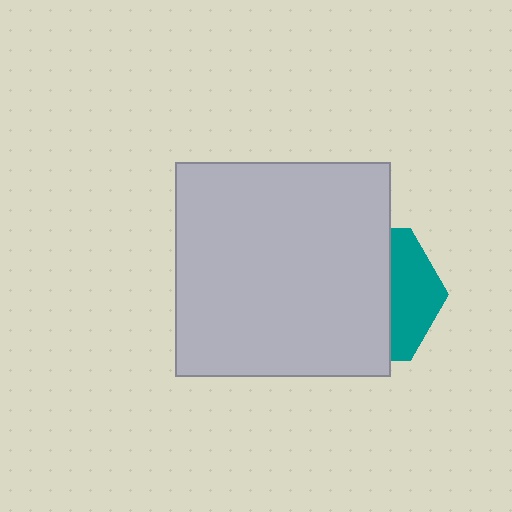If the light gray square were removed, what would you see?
You would see the complete teal hexagon.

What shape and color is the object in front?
The object in front is a light gray square.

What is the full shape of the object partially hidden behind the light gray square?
The partially hidden object is a teal hexagon.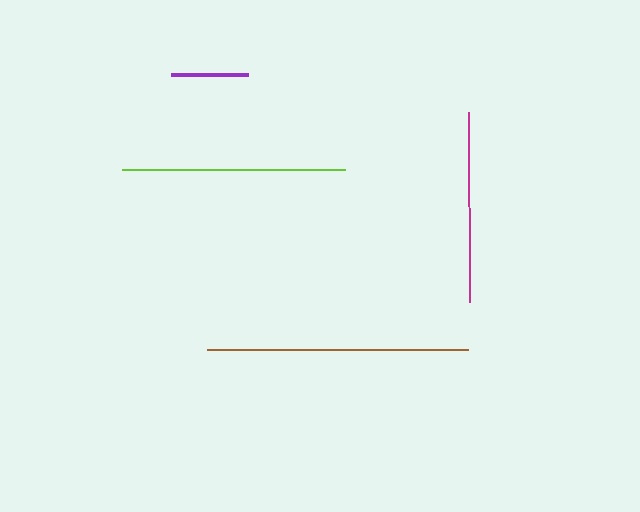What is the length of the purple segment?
The purple segment is approximately 77 pixels long.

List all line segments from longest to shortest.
From longest to shortest: brown, lime, magenta, purple.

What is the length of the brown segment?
The brown segment is approximately 262 pixels long.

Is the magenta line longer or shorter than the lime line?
The lime line is longer than the magenta line.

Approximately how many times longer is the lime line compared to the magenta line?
The lime line is approximately 1.2 times the length of the magenta line.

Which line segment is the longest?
The brown line is the longest at approximately 262 pixels.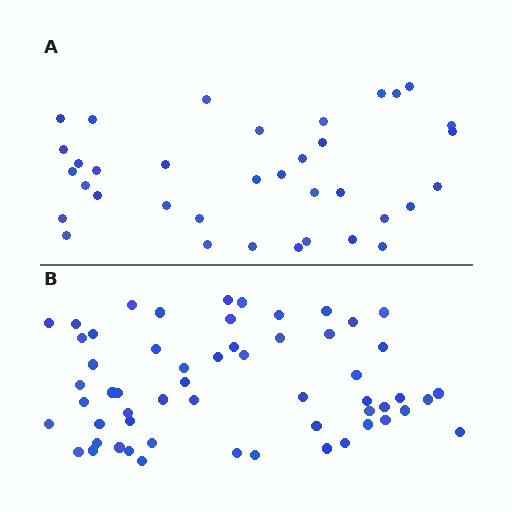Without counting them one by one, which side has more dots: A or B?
Region B (the bottom region) has more dots.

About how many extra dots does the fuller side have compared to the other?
Region B has approximately 20 more dots than region A.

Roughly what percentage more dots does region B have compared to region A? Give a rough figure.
About 60% more.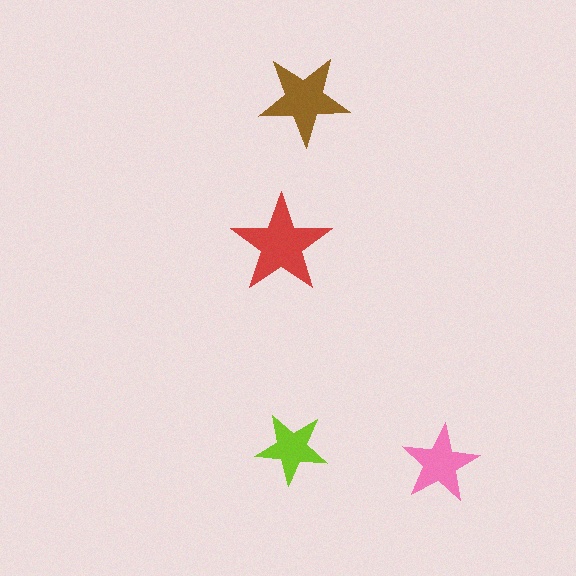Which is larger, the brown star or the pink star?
The brown one.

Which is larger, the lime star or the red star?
The red one.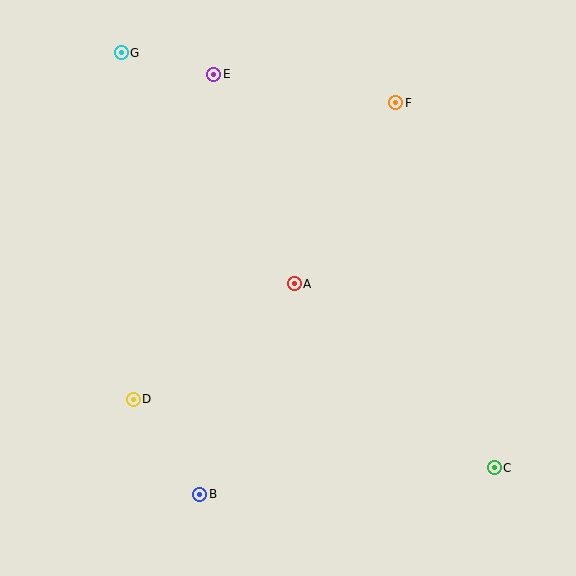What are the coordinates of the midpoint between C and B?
The midpoint between C and B is at (347, 481).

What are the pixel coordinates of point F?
Point F is at (396, 103).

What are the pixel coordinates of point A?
Point A is at (294, 284).